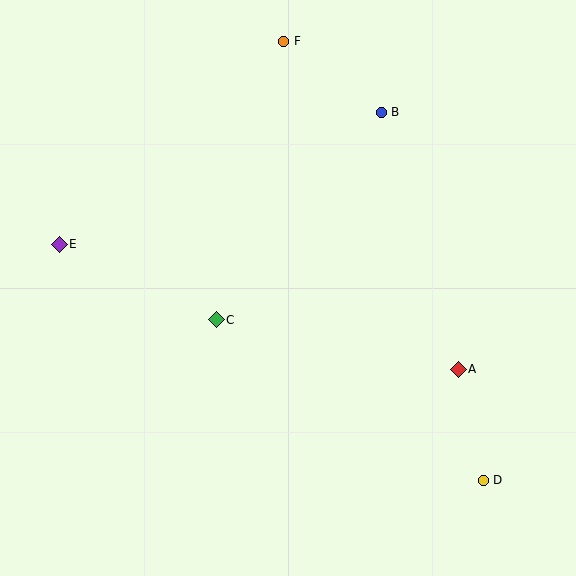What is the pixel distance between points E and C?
The distance between E and C is 175 pixels.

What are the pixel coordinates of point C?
Point C is at (216, 320).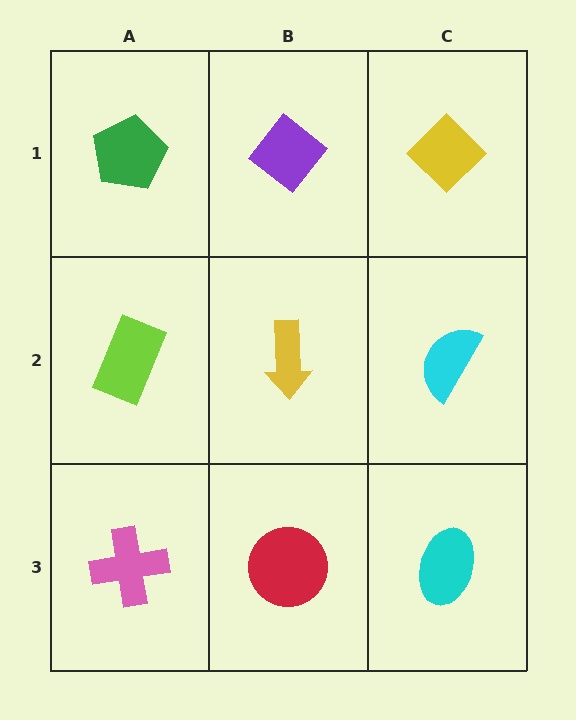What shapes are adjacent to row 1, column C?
A cyan semicircle (row 2, column C), a purple diamond (row 1, column B).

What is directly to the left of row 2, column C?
A yellow arrow.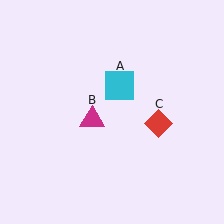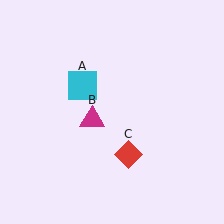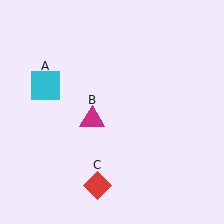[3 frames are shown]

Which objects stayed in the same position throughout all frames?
Magenta triangle (object B) remained stationary.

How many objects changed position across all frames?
2 objects changed position: cyan square (object A), red diamond (object C).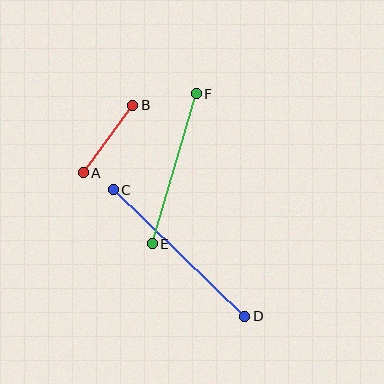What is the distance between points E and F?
The distance is approximately 156 pixels.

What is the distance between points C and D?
The distance is approximately 183 pixels.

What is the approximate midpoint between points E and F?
The midpoint is at approximately (174, 169) pixels.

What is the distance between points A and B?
The distance is approximately 84 pixels.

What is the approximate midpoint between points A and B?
The midpoint is at approximately (108, 139) pixels.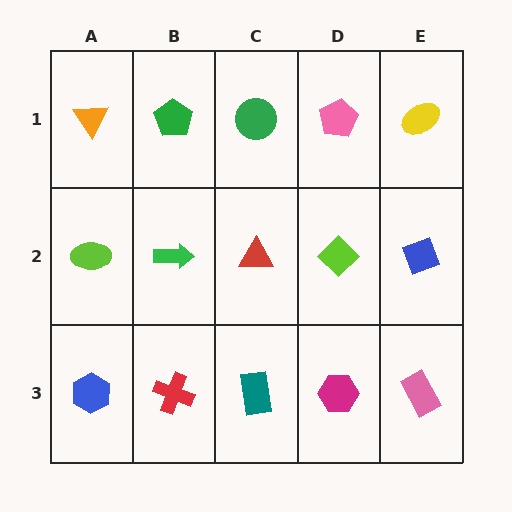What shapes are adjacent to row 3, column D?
A lime diamond (row 2, column D), a teal rectangle (row 3, column C), a pink rectangle (row 3, column E).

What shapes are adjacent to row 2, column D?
A pink pentagon (row 1, column D), a magenta hexagon (row 3, column D), a red triangle (row 2, column C), a blue diamond (row 2, column E).